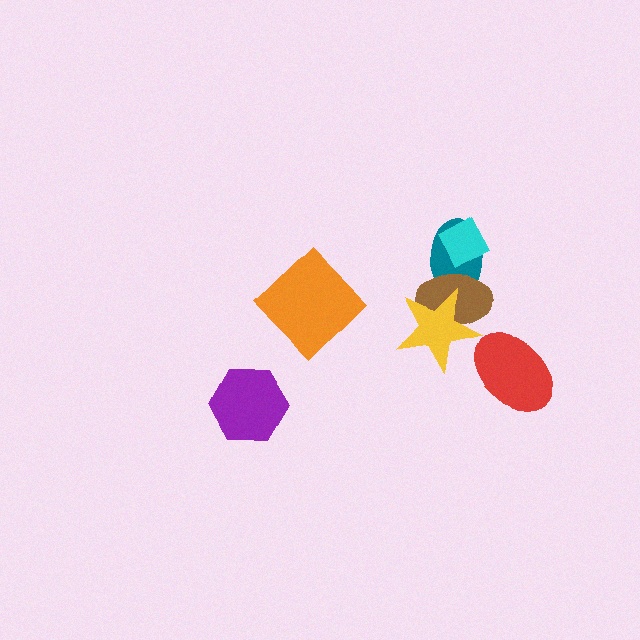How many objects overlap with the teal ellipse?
3 objects overlap with the teal ellipse.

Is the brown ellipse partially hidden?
Yes, it is partially covered by another shape.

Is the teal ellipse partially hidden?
Yes, it is partially covered by another shape.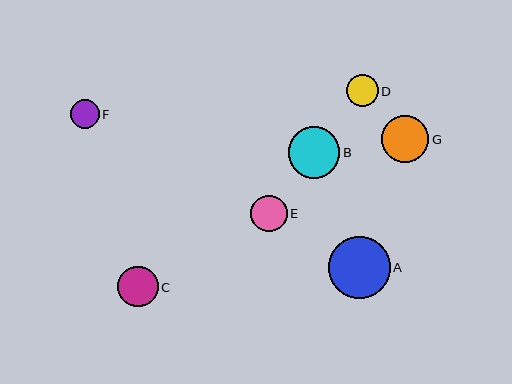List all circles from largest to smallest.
From largest to smallest: A, B, G, C, E, D, F.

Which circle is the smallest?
Circle F is the smallest with a size of approximately 29 pixels.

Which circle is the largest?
Circle A is the largest with a size of approximately 62 pixels.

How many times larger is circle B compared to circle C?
Circle B is approximately 1.3 times the size of circle C.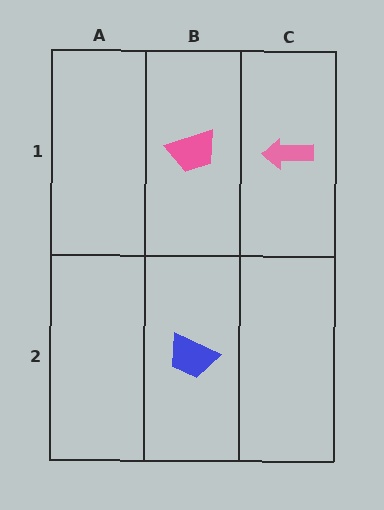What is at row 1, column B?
A pink trapezoid.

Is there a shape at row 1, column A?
No, that cell is empty.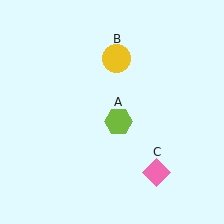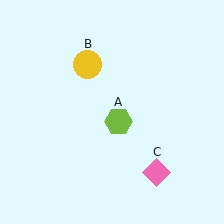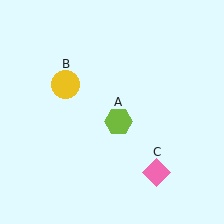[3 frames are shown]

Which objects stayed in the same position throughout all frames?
Lime hexagon (object A) and pink diamond (object C) remained stationary.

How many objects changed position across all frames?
1 object changed position: yellow circle (object B).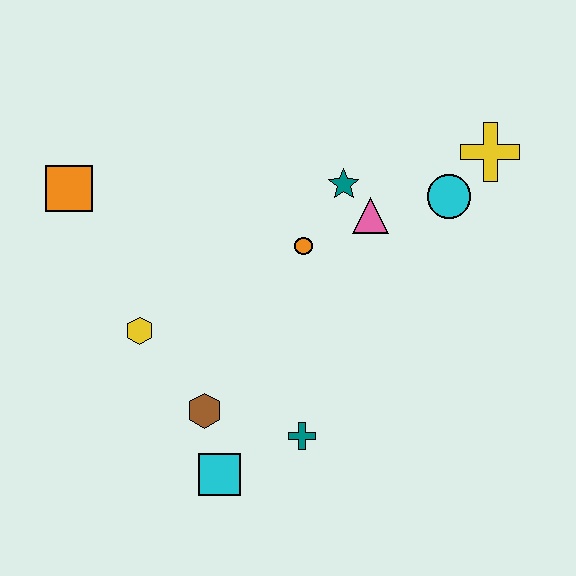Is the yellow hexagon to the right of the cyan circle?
No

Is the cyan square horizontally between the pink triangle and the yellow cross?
No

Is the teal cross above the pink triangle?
No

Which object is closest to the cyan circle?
The yellow cross is closest to the cyan circle.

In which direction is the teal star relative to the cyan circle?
The teal star is to the left of the cyan circle.